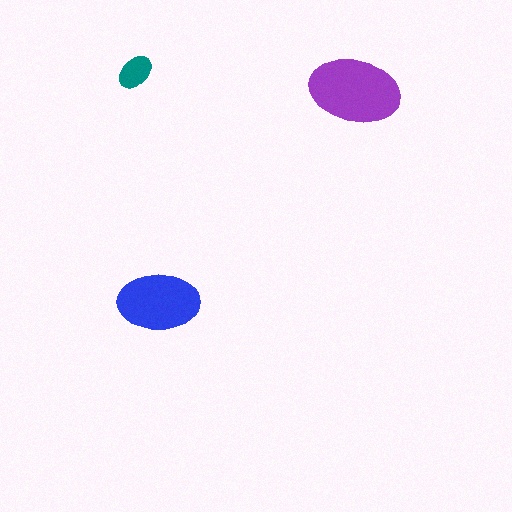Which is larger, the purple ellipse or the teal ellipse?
The purple one.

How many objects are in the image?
There are 3 objects in the image.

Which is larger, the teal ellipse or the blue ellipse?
The blue one.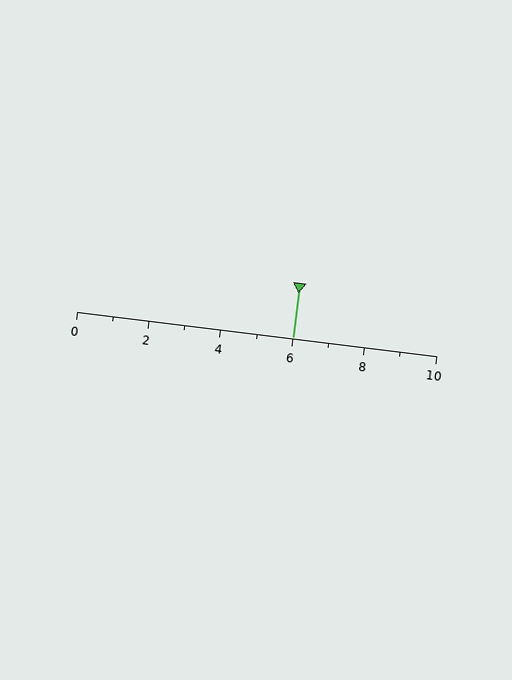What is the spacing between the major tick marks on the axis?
The major ticks are spaced 2 apart.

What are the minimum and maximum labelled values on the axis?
The axis runs from 0 to 10.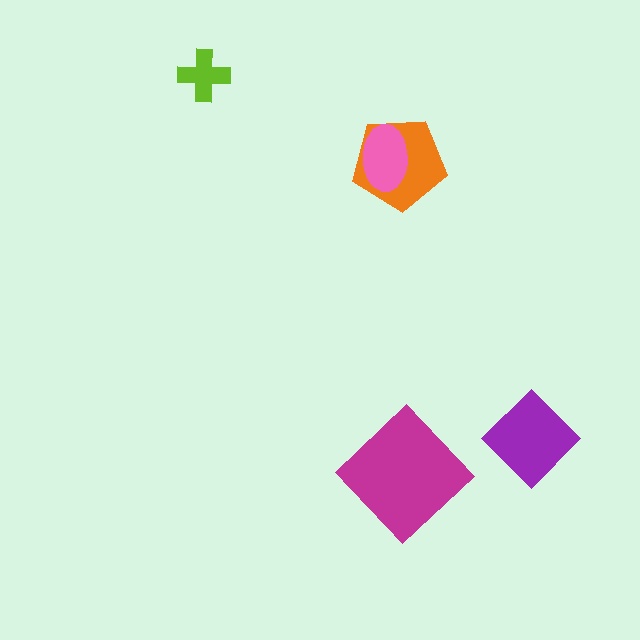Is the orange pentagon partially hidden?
Yes, it is partially covered by another shape.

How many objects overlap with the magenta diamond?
0 objects overlap with the magenta diamond.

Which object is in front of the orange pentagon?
The pink ellipse is in front of the orange pentagon.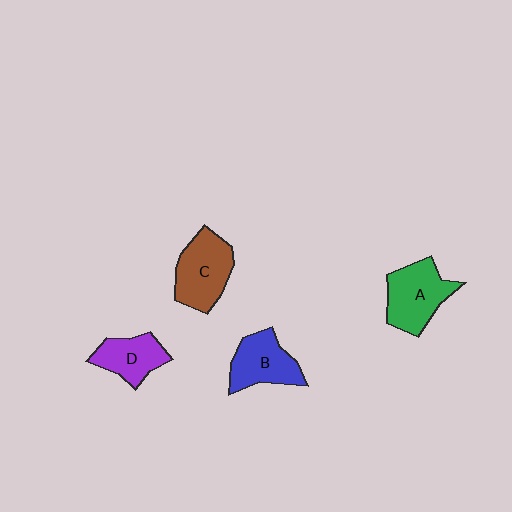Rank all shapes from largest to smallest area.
From largest to smallest: A (green), C (brown), B (blue), D (purple).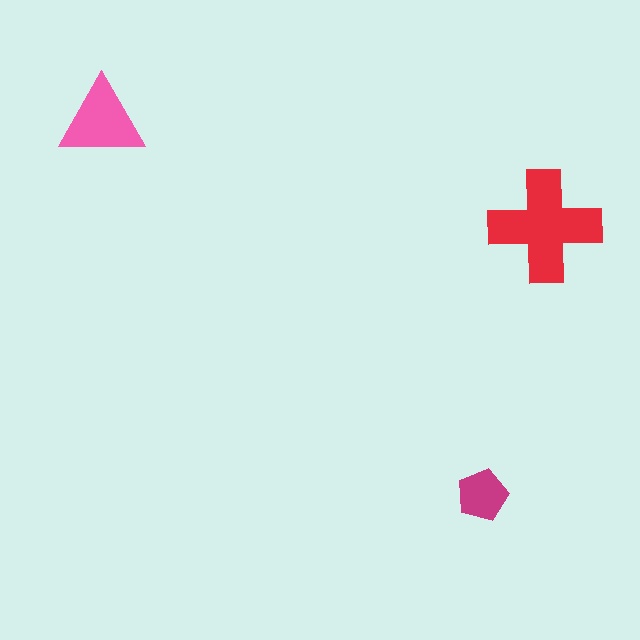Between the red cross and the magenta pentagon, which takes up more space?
The red cross.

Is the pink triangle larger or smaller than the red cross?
Smaller.